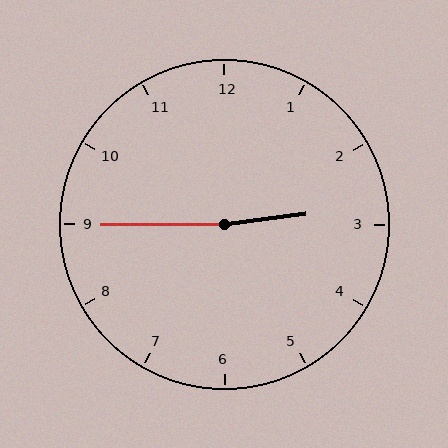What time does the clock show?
2:45.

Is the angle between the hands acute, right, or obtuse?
It is obtuse.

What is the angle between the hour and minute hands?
Approximately 172 degrees.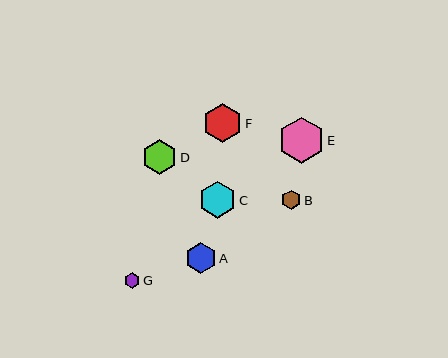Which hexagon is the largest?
Hexagon E is the largest with a size of approximately 46 pixels.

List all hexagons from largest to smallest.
From largest to smallest: E, F, C, D, A, B, G.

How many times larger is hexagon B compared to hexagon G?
Hexagon B is approximately 1.2 times the size of hexagon G.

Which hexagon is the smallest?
Hexagon G is the smallest with a size of approximately 16 pixels.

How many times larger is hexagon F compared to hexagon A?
Hexagon F is approximately 1.2 times the size of hexagon A.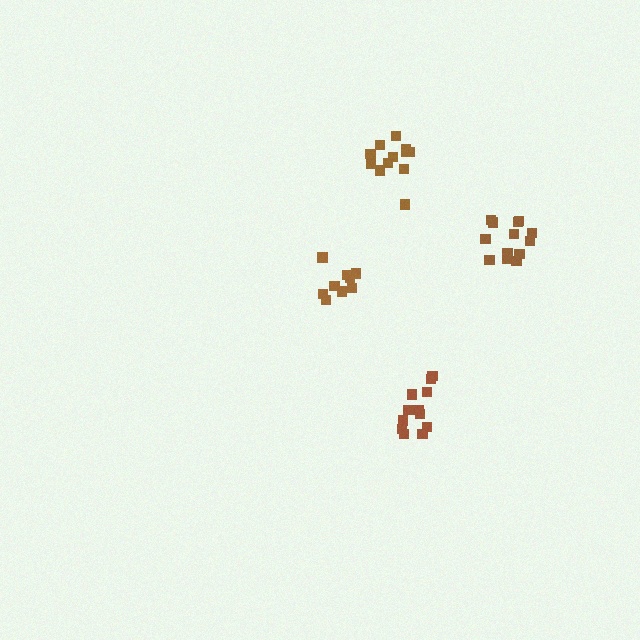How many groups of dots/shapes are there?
There are 4 groups.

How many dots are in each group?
Group 1: 9 dots, Group 2: 13 dots, Group 3: 12 dots, Group 4: 12 dots (46 total).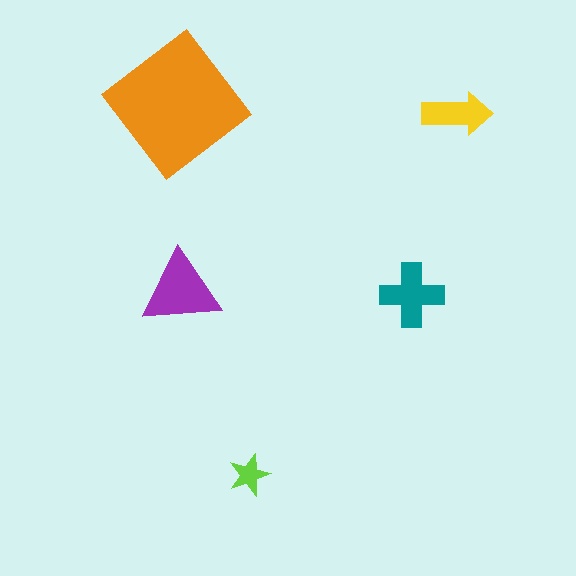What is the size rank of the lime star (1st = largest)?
5th.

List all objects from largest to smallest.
The orange diamond, the purple triangle, the teal cross, the yellow arrow, the lime star.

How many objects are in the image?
There are 5 objects in the image.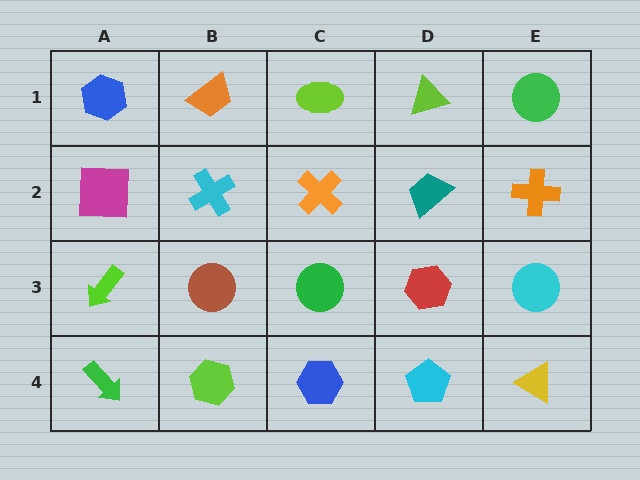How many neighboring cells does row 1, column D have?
3.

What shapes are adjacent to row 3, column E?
An orange cross (row 2, column E), a yellow triangle (row 4, column E), a red hexagon (row 3, column D).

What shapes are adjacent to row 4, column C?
A green circle (row 3, column C), a lime hexagon (row 4, column B), a cyan pentagon (row 4, column D).